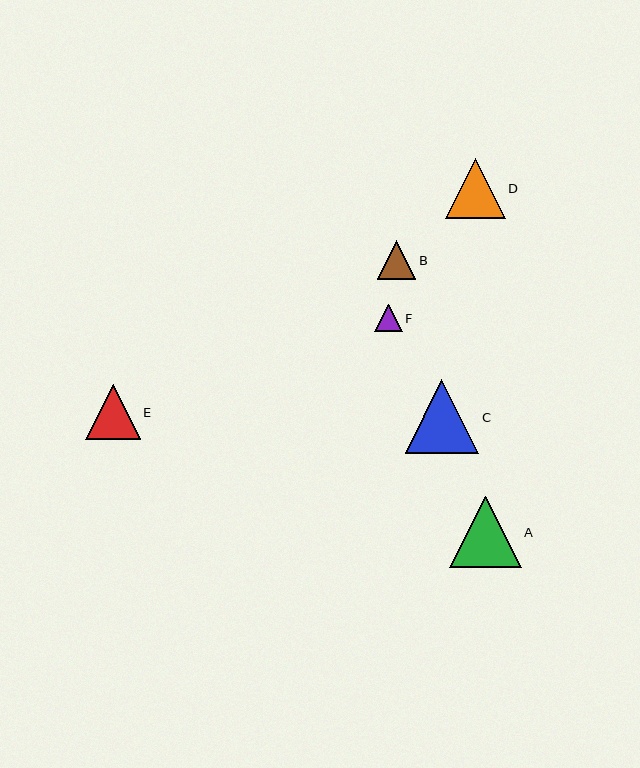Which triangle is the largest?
Triangle C is the largest with a size of approximately 73 pixels.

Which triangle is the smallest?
Triangle F is the smallest with a size of approximately 28 pixels.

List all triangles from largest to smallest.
From largest to smallest: C, A, D, E, B, F.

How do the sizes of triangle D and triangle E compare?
Triangle D and triangle E are approximately the same size.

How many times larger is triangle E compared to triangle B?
Triangle E is approximately 1.4 times the size of triangle B.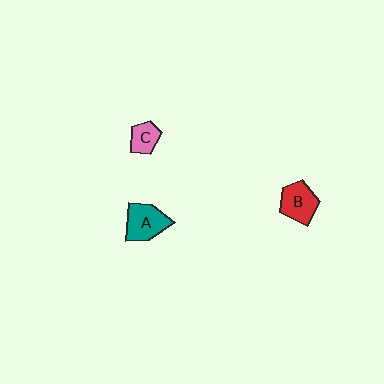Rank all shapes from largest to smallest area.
From largest to smallest: A (teal), B (red), C (pink).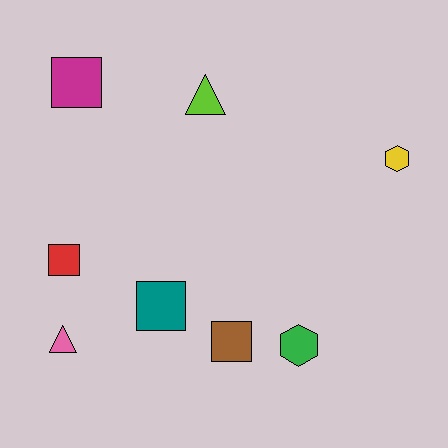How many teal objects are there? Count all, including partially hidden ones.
There is 1 teal object.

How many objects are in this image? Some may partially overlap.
There are 8 objects.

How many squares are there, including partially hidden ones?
There are 4 squares.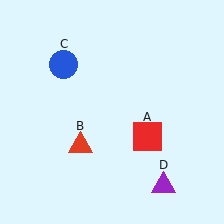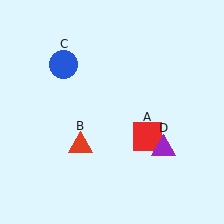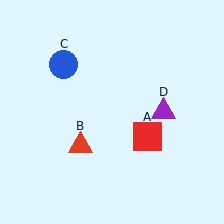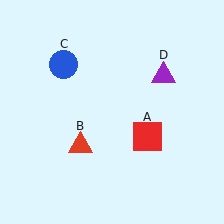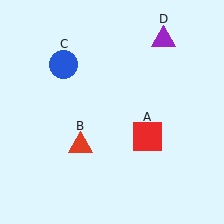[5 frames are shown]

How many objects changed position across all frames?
1 object changed position: purple triangle (object D).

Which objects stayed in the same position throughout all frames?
Red square (object A) and red triangle (object B) and blue circle (object C) remained stationary.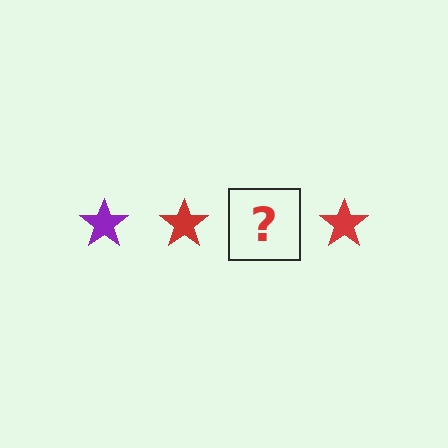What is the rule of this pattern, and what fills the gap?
The rule is that the pattern cycles through purple, red stars. The gap should be filled with a purple star.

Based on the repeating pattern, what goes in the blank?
The blank should be a purple star.